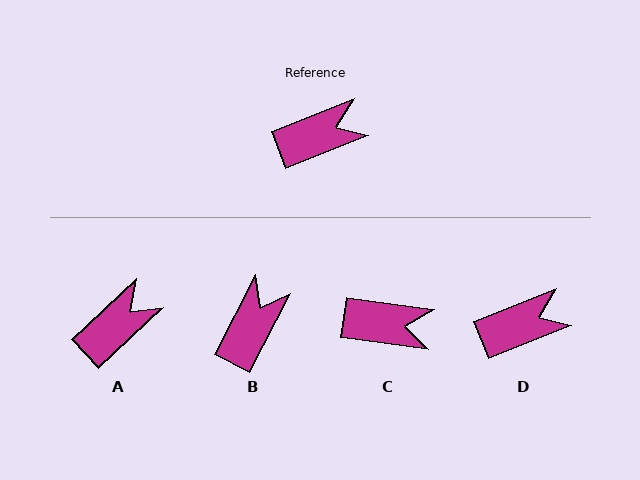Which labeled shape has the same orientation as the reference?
D.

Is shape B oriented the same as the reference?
No, it is off by about 41 degrees.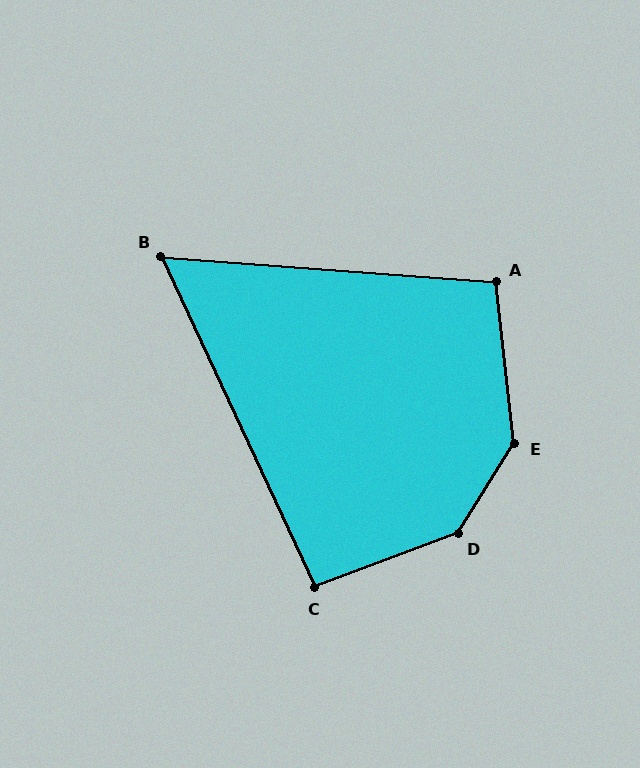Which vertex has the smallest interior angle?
B, at approximately 61 degrees.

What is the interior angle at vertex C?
Approximately 94 degrees (approximately right).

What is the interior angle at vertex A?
Approximately 101 degrees (obtuse).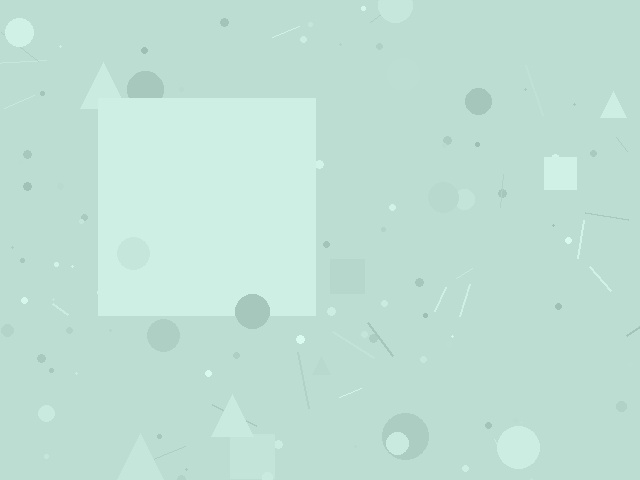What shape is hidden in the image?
A square is hidden in the image.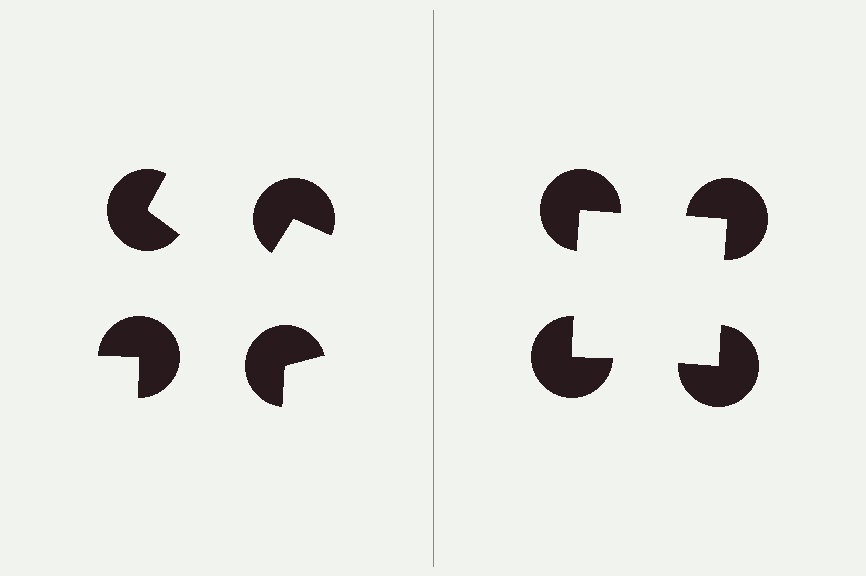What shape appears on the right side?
An illusory square.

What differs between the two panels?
The pac-man discs are positioned identically on both sides; only the wedge orientations differ. On the right they align to a square; on the left they are misaligned.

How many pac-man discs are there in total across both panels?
8 — 4 on each side.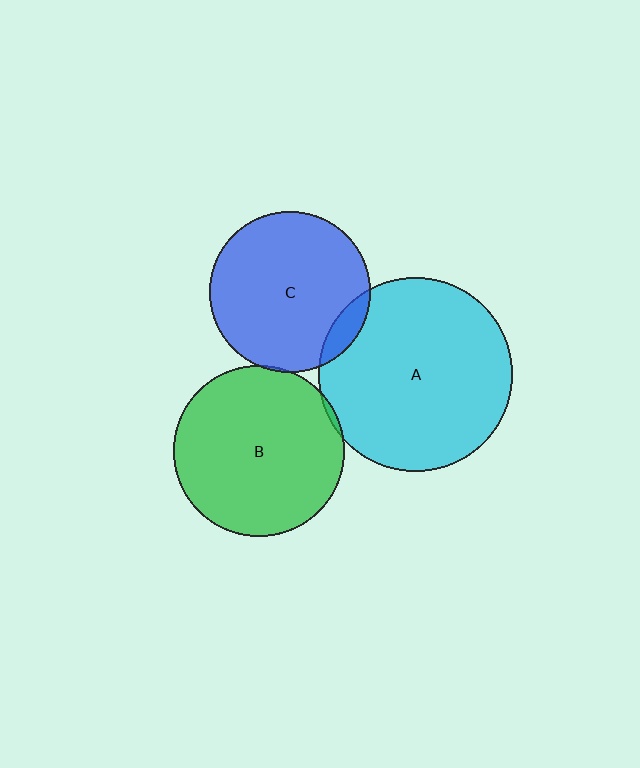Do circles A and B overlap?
Yes.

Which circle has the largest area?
Circle A (cyan).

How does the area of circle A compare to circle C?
Approximately 1.5 times.